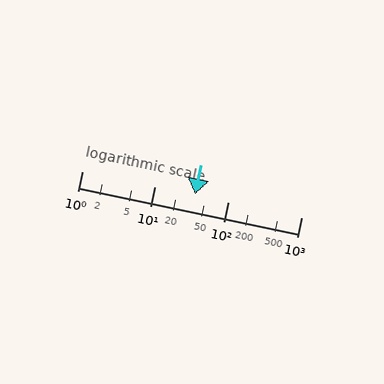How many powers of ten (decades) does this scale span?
The scale spans 3 decades, from 1 to 1000.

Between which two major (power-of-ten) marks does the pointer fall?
The pointer is between 10 and 100.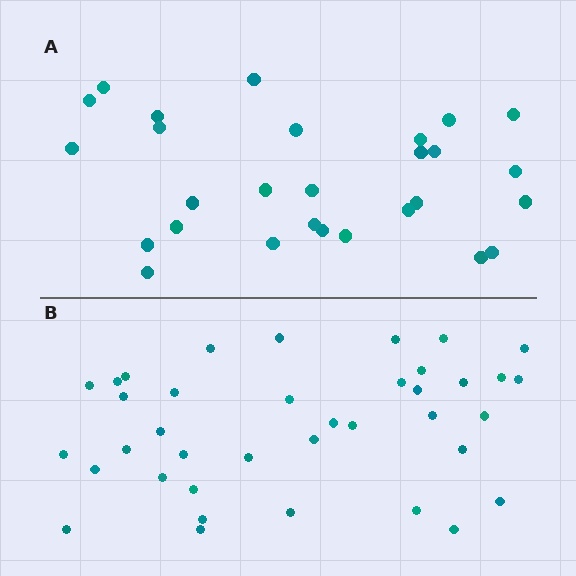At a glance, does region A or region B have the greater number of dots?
Region B (the bottom region) has more dots.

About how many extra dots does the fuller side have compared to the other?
Region B has roughly 10 or so more dots than region A.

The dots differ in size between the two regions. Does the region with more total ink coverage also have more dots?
No. Region A has more total ink coverage because its dots are larger, but region B actually contains more individual dots. Total area can be misleading — the number of items is what matters here.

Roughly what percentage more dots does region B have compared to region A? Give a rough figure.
About 35% more.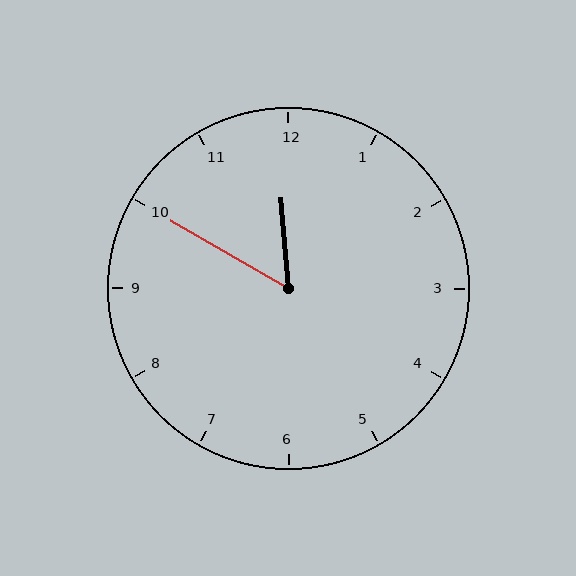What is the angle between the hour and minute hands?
Approximately 55 degrees.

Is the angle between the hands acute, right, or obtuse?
It is acute.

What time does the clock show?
11:50.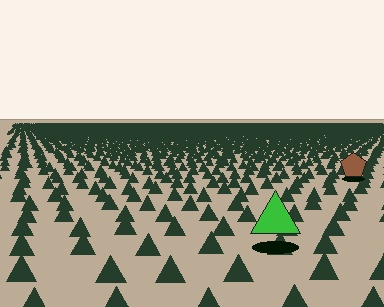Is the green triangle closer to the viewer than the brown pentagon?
Yes. The green triangle is closer — you can tell from the texture gradient: the ground texture is coarser near it.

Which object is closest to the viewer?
The green triangle is closest. The texture marks near it are larger and more spread out.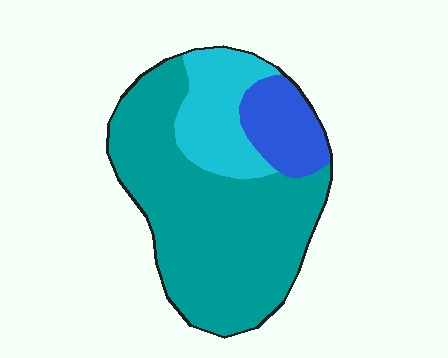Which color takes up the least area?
Blue, at roughly 15%.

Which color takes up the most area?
Teal, at roughly 65%.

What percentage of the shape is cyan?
Cyan takes up about one fifth (1/5) of the shape.